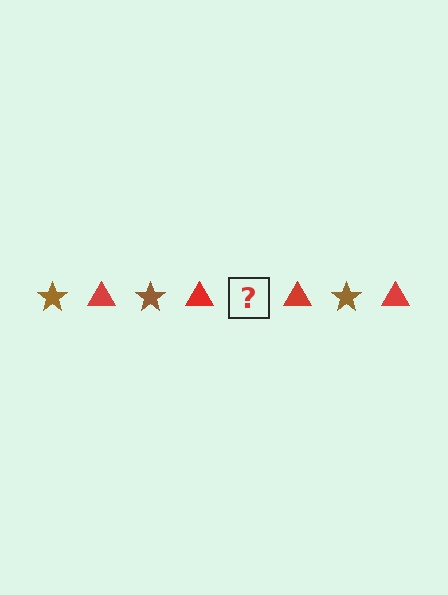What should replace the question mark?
The question mark should be replaced with a brown star.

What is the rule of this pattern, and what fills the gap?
The rule is that the pattern alternates between brown star and red triangle. The gap should be filled with a brown star.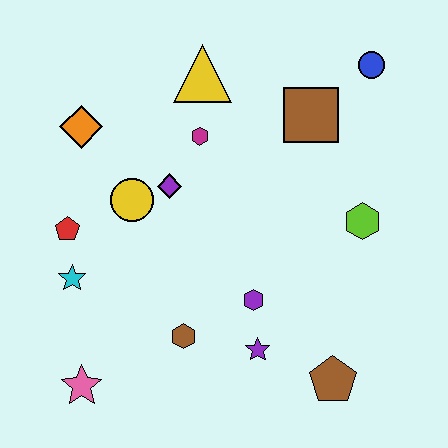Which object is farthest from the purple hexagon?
The blue circle is farthest from the purple hexagon.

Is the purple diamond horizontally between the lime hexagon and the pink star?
Yes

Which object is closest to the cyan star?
The red pentagon is closest to the cyan star.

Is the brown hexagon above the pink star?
Yes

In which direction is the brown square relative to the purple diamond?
The brown square is to the right of the purple diamond.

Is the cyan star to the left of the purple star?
Yes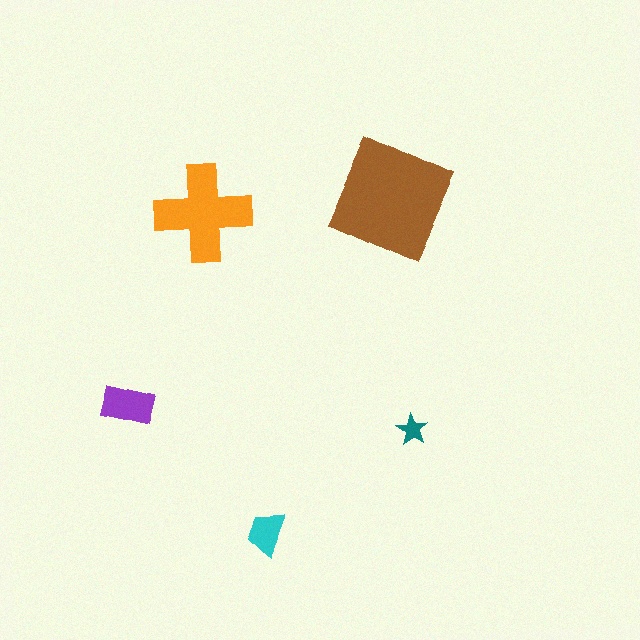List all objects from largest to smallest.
The brown square, the orange cross, the purple rectangle, the cyan trapezoid, the teal star.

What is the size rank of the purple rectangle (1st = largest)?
3rd.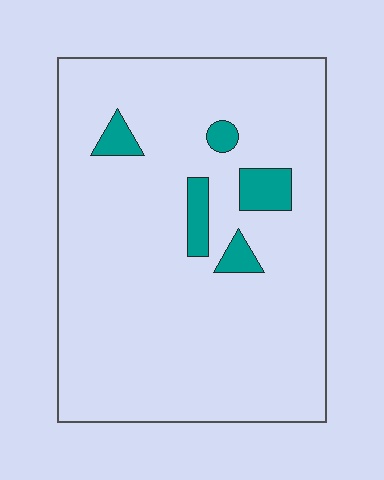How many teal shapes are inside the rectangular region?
5.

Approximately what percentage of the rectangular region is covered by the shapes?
Approximately 10%.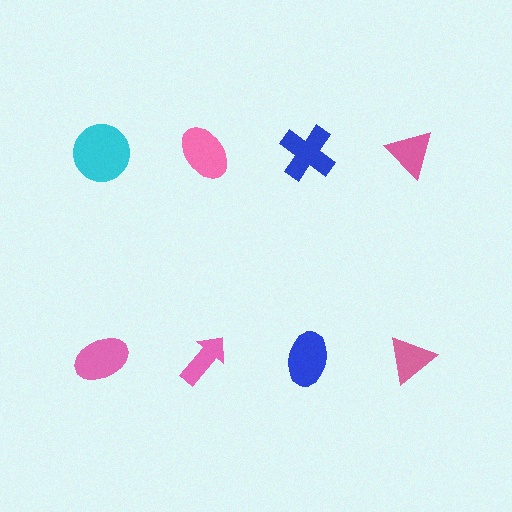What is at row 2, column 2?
A pink arrow.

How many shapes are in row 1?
4 shapes.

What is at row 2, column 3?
A blue ellipse.